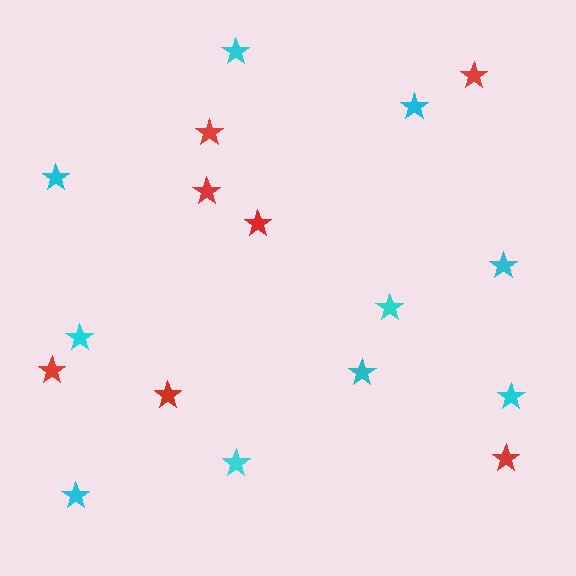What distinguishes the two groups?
There are 2 groups: one group of red stars (7) and one group of cyan stars (10).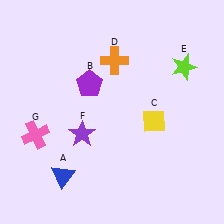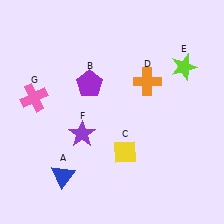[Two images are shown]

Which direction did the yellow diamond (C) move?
The yellow diamond (C) moved down.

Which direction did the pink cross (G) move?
The pink cross (G) moved up.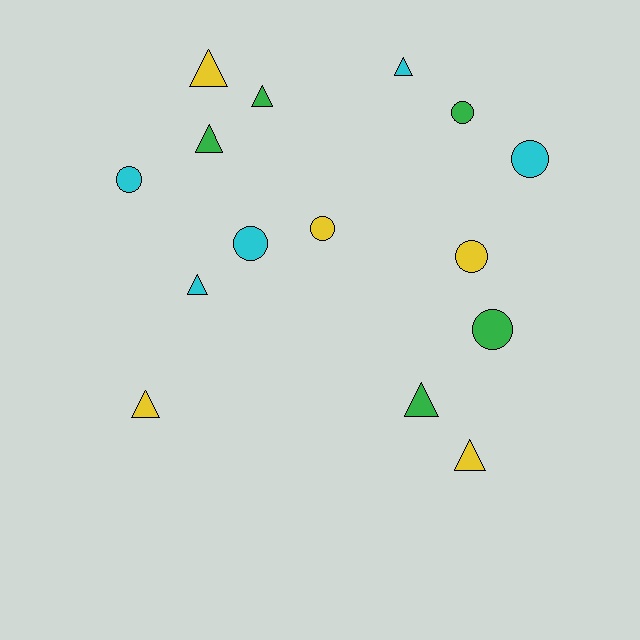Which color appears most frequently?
Yellow, with 5 objects.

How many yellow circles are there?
There are 2 yellow circles.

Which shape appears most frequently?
Triangle, with 8 objects.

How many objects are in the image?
There are 15 objects.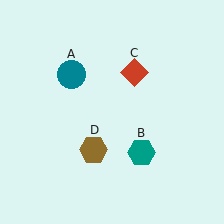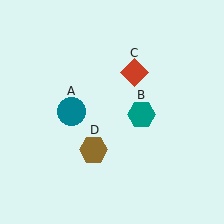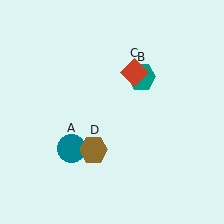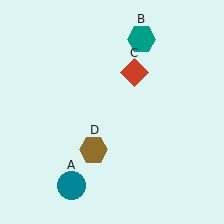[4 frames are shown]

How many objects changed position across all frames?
2 objects changed position: teal circle (object A), teal hexagon (object B).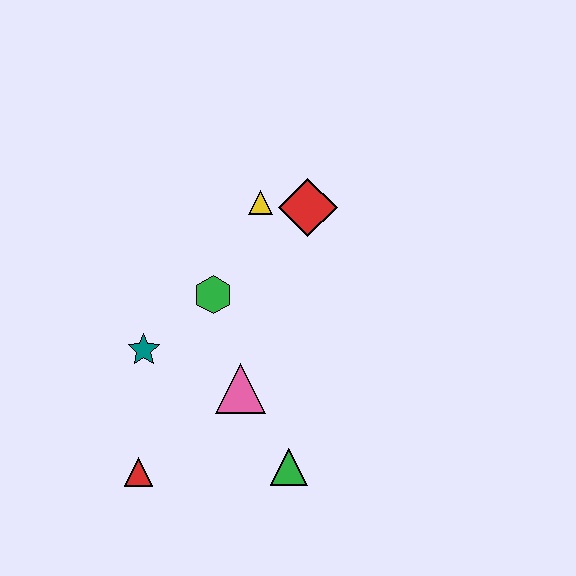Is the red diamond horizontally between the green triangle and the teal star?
No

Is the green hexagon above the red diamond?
No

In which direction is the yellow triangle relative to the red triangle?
The yellow triangle is above the red triangle.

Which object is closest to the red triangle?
The teal star is closest to the red triangle.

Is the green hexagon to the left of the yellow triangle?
Yes